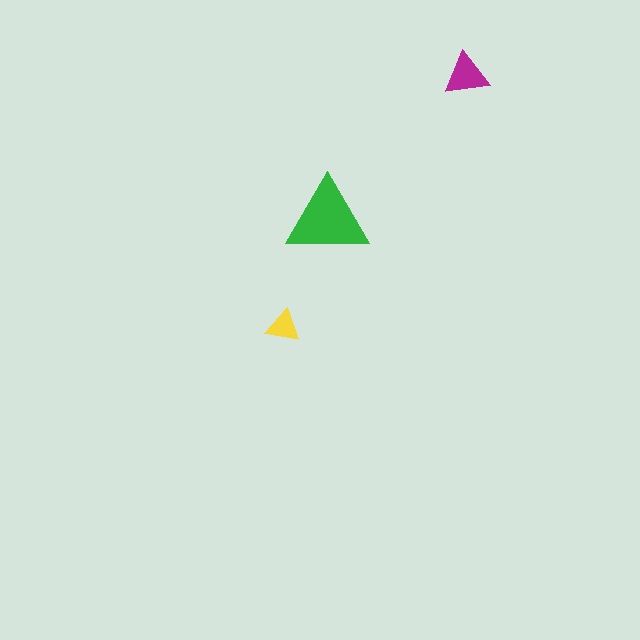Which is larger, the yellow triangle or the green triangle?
The green one.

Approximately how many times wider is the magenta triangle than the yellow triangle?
About 1.5 times wider.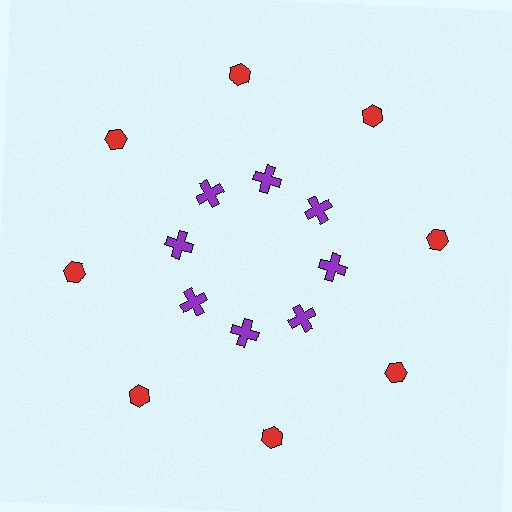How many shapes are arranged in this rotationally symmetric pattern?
There are 16 shapes, arranged in 8 groups of 2.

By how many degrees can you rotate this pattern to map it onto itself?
The pattern maps onto itself every 45 degrees of rotation.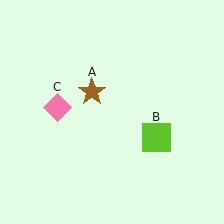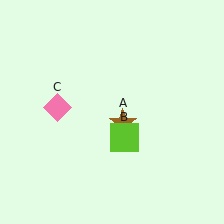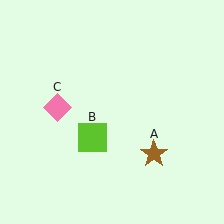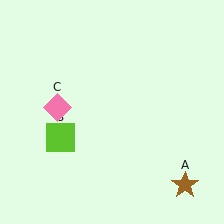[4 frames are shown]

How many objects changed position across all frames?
2 objects changed position: brown star (object A), lime square (object B).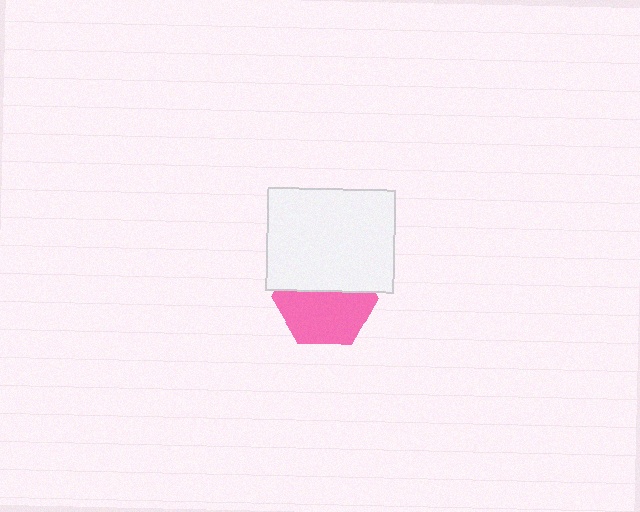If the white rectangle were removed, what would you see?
You would see the complete pink hexagon.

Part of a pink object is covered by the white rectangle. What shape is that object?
It is a hexagon.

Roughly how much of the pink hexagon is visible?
About half of it is visible (roughly 57%).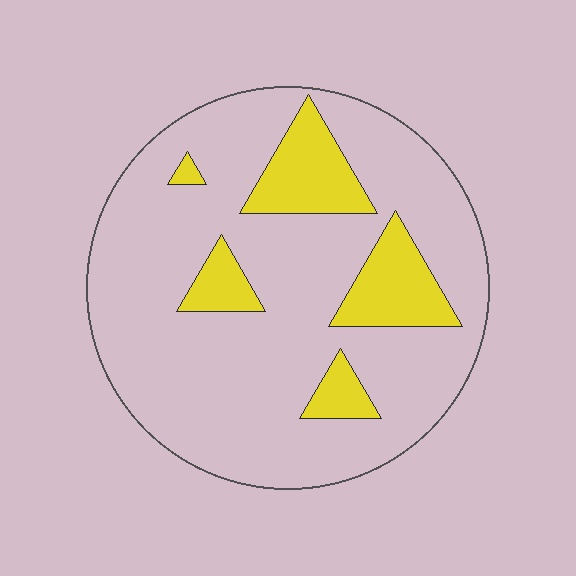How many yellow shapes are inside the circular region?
5.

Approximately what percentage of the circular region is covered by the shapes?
Approximately 20%.